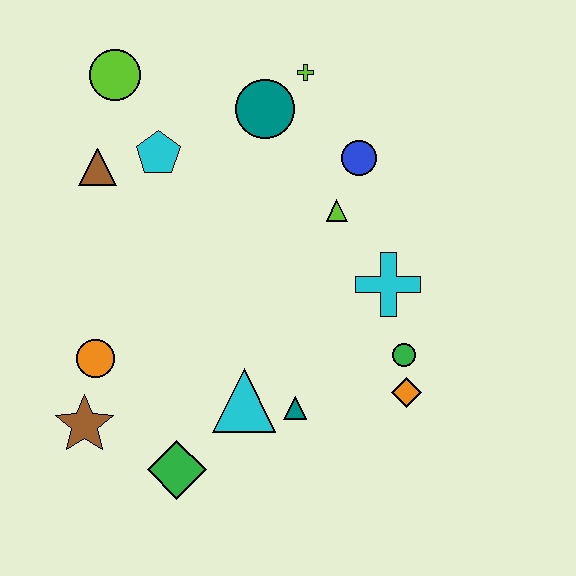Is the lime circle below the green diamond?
No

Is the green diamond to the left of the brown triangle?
No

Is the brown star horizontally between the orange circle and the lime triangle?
No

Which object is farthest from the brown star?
The lime cross is farthest from the brown star.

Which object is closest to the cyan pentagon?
The brown triangle is closest to the cyan pentagon.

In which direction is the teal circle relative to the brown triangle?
The teal circle is to the right of the brown triangle.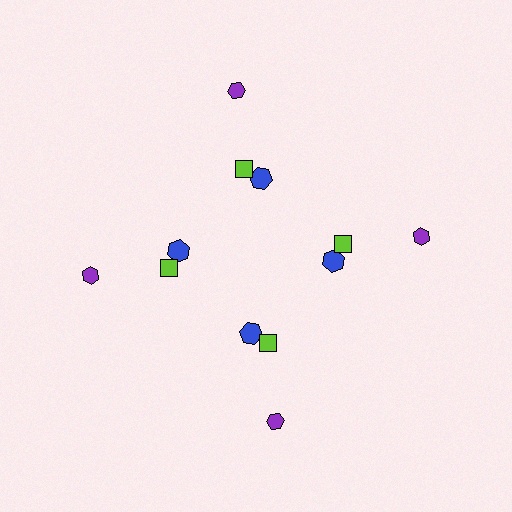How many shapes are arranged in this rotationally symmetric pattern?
There are 12 shapes, arranged in 4 groups of 3.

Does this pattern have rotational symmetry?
Yes, this pattern has 4-fold rotational symmetry. It looks the same after rotating 90 degrees around the center.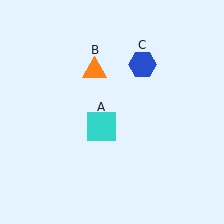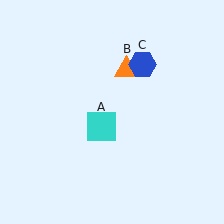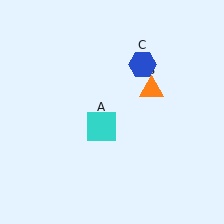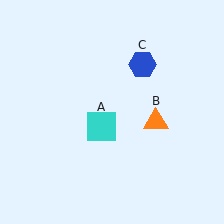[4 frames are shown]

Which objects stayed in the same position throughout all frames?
Cyan square (object A) and blue hexagon (object C) remained stationary.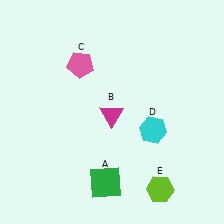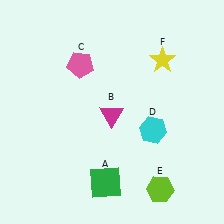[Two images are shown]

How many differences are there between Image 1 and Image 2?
There is 1 difference between the two images.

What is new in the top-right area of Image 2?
A yellow star (F) was added in the top-right area of Image 2.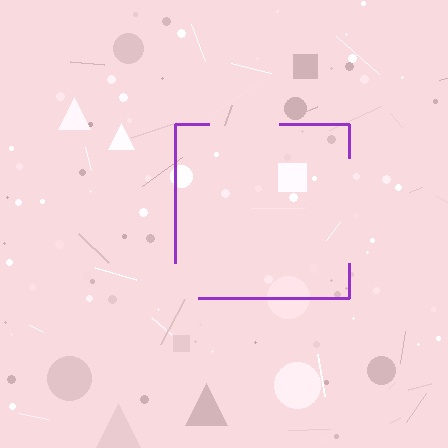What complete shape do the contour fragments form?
The contour fragments form a square.